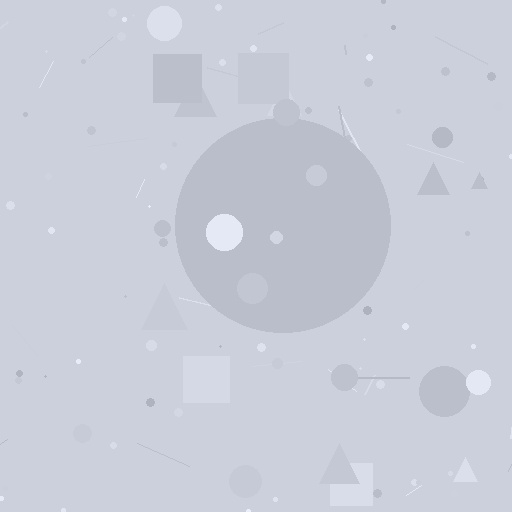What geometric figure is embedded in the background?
A circle is embedded in the background.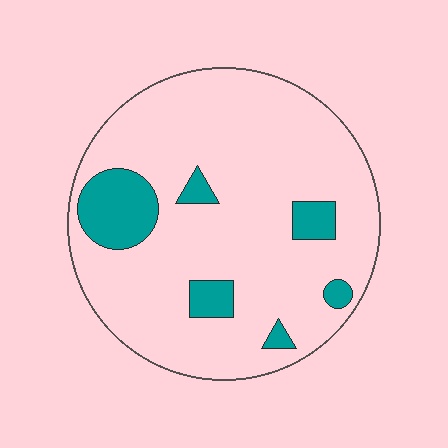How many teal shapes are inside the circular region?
6.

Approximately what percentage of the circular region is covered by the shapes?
Approximately 15%.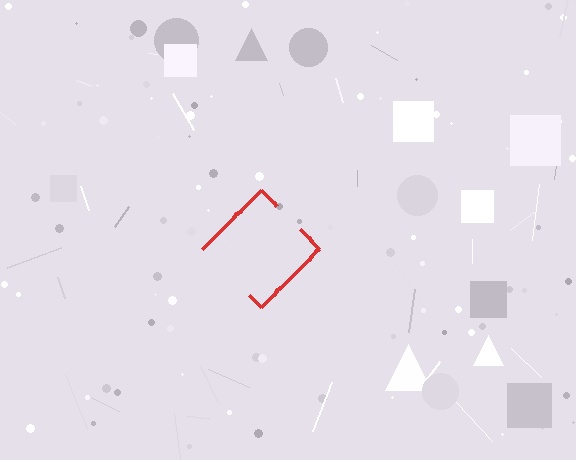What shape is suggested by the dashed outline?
The dashed outline suggests a diamond.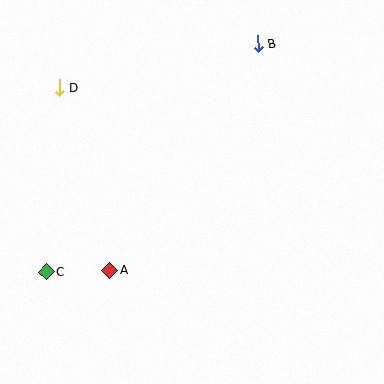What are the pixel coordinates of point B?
Point B is at (258, 44).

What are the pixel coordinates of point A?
Point A is at (110, 271).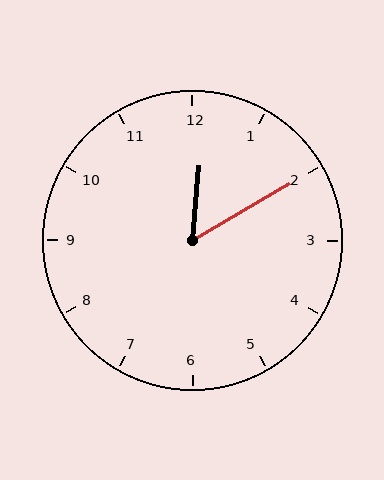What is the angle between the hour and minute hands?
Approximately 55 degrees.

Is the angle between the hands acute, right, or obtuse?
It is acute.